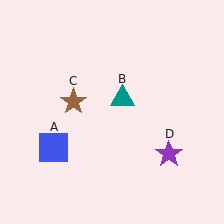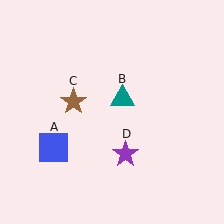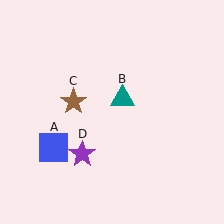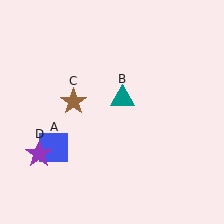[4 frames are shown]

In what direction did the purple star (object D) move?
The purple star (object D) moved left.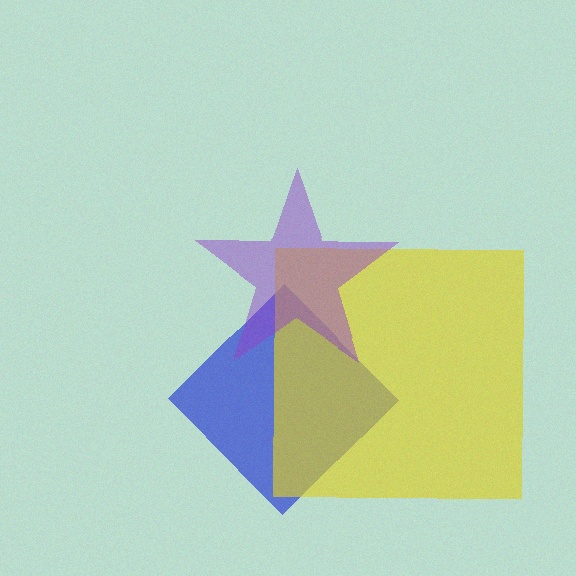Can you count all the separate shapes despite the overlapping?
Yes, there are 3 separate shapes.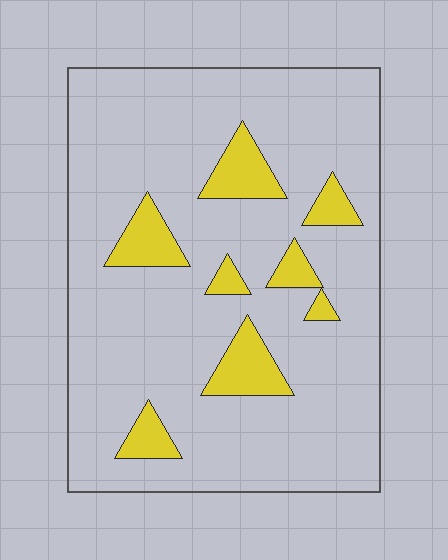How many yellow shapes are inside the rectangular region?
8.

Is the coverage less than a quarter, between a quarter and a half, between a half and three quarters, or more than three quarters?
Less than a quarter.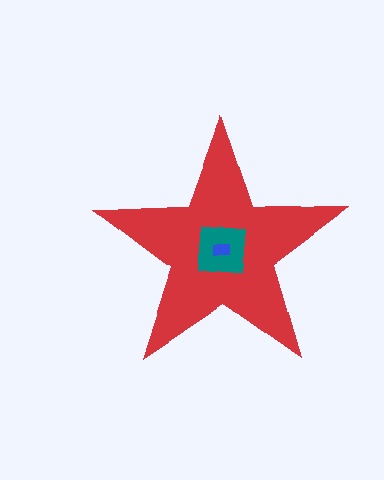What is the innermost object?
The blue rectangle.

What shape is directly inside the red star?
The teal square.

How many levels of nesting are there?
3.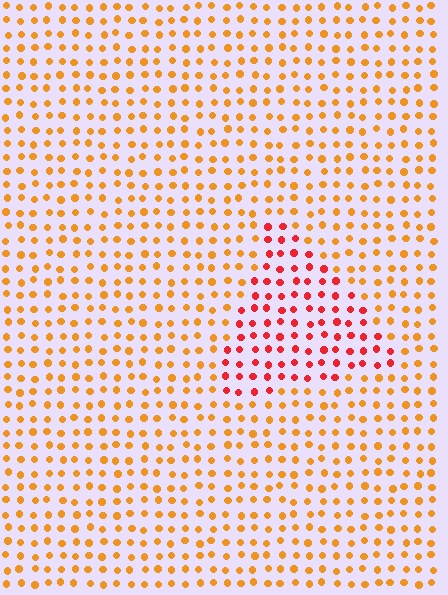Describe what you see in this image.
The image is filled with small orange elements in a uniform arrangement. A triangle-shaped region is visible where the elements are tinted to a slightly different hue, forming a subtle color boundary.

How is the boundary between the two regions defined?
The boundary is defined purely by a slight shift in hue (about 38 degrees). Spacing, size, and orientation are identical on both sides.